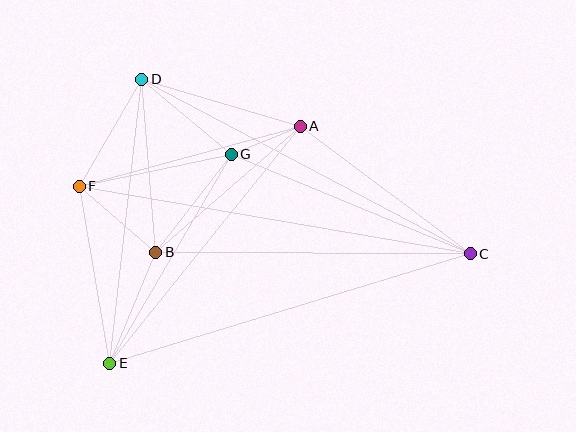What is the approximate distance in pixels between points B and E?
The distance between B and E is approximately 120 pixels.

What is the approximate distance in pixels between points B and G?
The distance between B and G is approximately 124 pixels.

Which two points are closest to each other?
Points A and G are closest to each other.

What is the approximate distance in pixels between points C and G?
The distance between C and G is approximately 259 pixels.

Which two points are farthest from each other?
Points C and F are farthest from each other.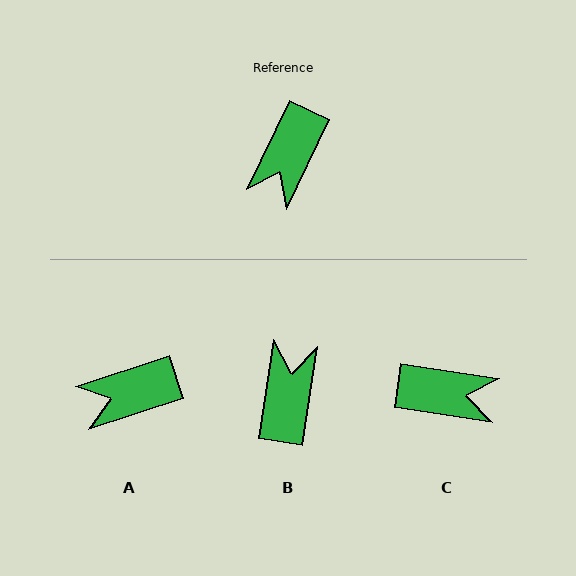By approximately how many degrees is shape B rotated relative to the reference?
Approximately 163 degrees clockwise.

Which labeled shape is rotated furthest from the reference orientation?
B, about 163 degrees away.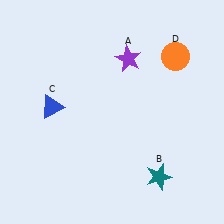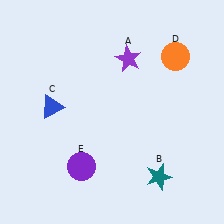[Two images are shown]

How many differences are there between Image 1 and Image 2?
There is 1 difference between the two images.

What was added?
A purple circle (E) was added in Image 2.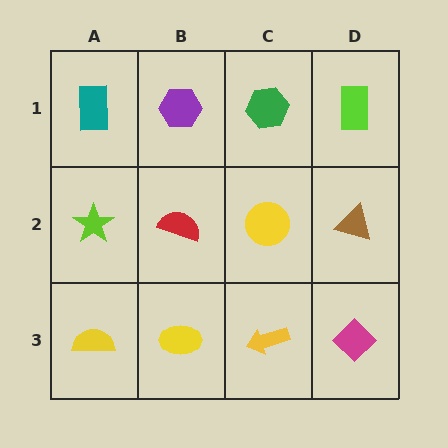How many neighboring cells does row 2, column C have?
4.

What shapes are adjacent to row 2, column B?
A purple hexagon (row 1, column B), a yellow ellipse (row 3, column B), a lime star (row 2, column A), a yellow circle (row 2, column C).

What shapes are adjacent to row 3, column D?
A brown triangle (row 2, column D), a yellow arrow (row 3, column C).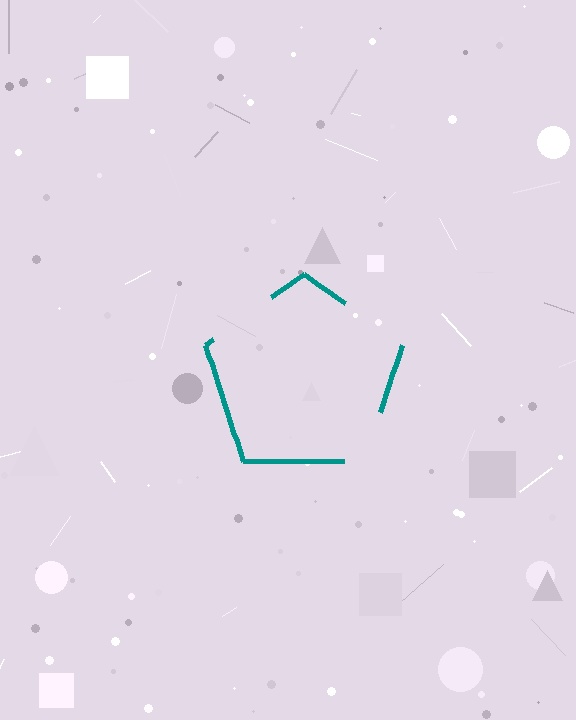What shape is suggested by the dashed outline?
The dashed outline suggests a pentagon.